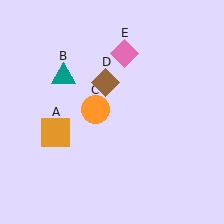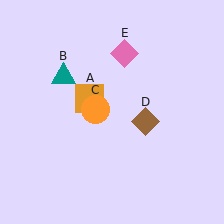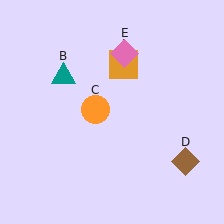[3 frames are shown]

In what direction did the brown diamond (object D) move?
The brown diamond (object D) moved down and to the right.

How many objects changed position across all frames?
2 objects changed position: orange square (object A), brown diamond (object D).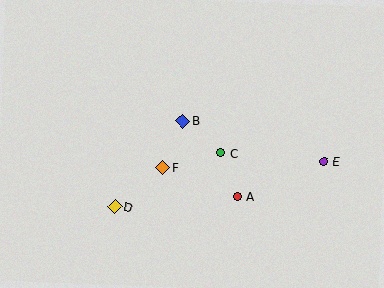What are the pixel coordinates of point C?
Point C is at (220, 153).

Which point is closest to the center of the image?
Point B at (182, 121) is closest to the center.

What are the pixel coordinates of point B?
Point B is at (182, 121).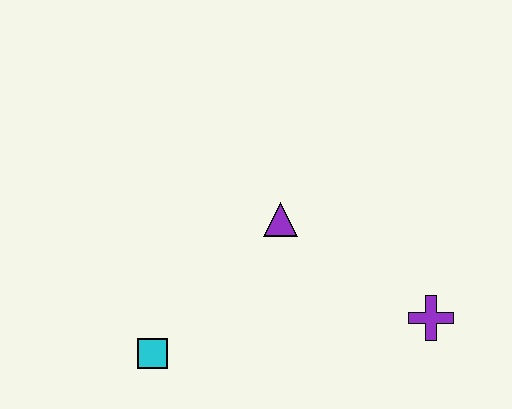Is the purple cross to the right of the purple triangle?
Yes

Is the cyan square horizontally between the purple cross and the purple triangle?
No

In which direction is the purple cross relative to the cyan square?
The purple cross is to the right of the cyan square.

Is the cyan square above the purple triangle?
No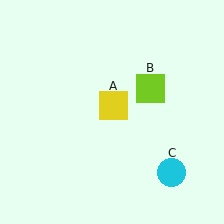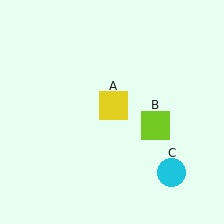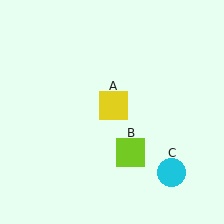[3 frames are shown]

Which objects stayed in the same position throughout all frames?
Yellow square (object A) and cyan circle (object C) remained stationary.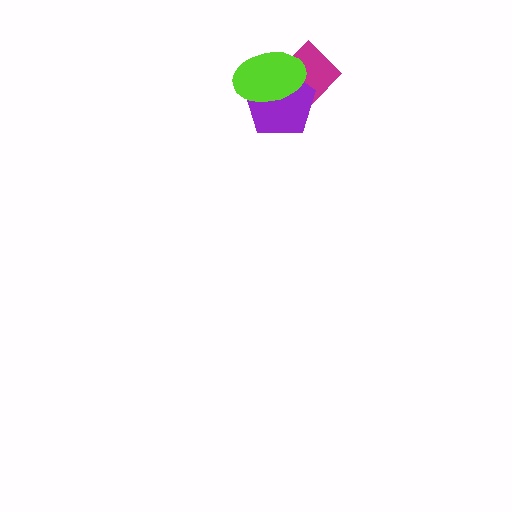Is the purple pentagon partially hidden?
Yes, it is partially covered by another shape.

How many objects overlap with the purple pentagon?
2 objects overlap with the purple pentagon.